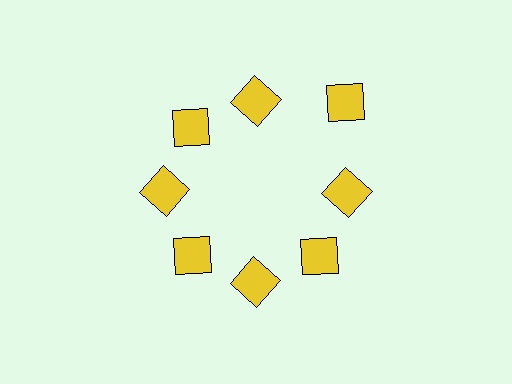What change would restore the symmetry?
The symmetry would be restored by moving it inward, back onto the ring so that all 8 squares sit at equal angles and equal distance from the center.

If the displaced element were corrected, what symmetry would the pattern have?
It would have 8-fold rotational symmetry — the pattern would map onto itself every 45 degrees.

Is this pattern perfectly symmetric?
No. The 8 yellow squares are arranged in a ring, but one element near the 2 o'clock position is pushed outward from the center, breaking the 8-fold rotational symmetry.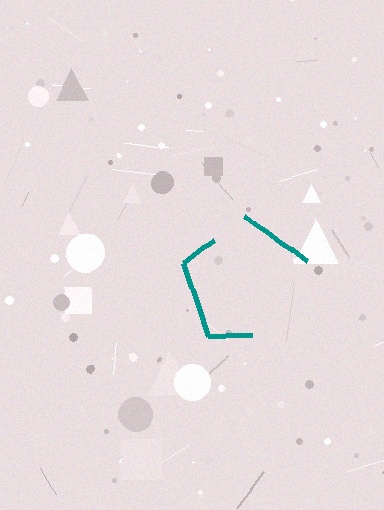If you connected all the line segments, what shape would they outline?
They would outline a pentagon.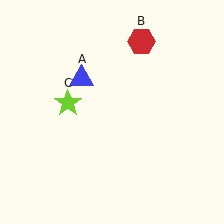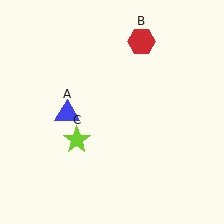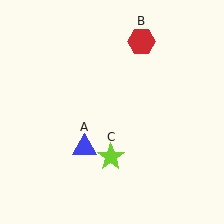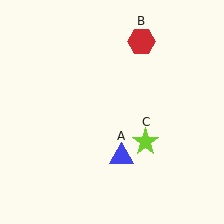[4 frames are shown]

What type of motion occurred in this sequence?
The blue triangle (object A), lime star (object C) rotated counterclockwise around the center of the scene.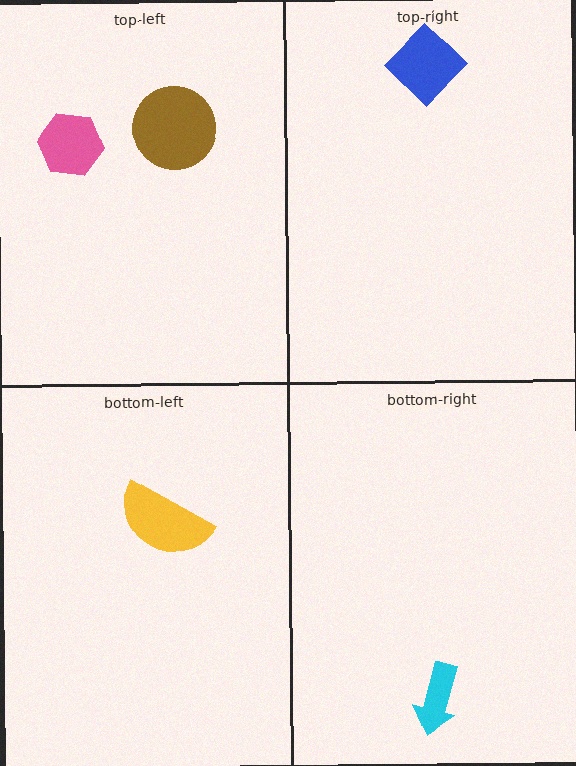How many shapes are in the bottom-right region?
1.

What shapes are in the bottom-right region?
The cyan arrow.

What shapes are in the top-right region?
The blue diamond.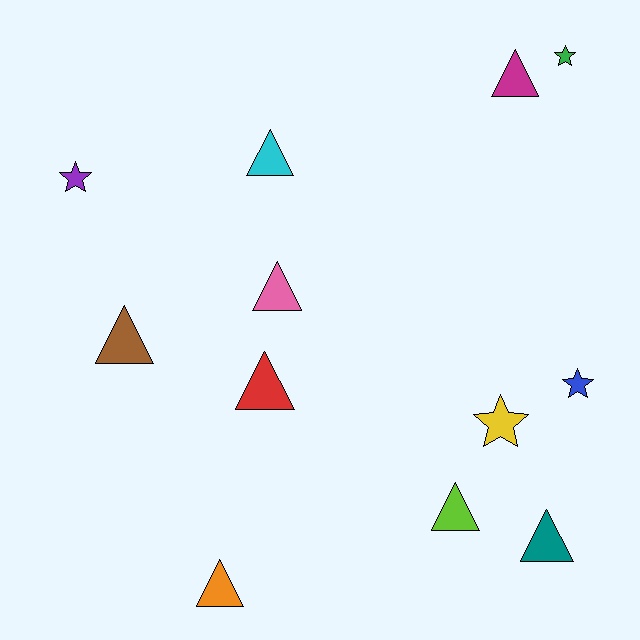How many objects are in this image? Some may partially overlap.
There are 12 objects.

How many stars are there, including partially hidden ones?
There are 4 stars.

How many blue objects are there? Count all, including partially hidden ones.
There is 1 blue object.